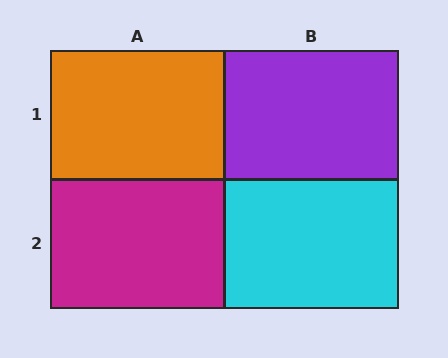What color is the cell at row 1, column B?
Purple.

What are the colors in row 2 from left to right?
Magenta, cyan.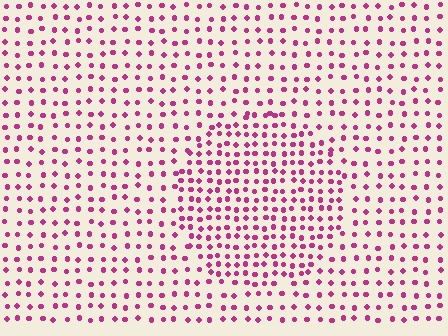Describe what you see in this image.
The image contains small magenta elements arranged at two different densities. A circle-shaped region is visible where the elements are more densely packed than the surrounding area.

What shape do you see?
I see a circle.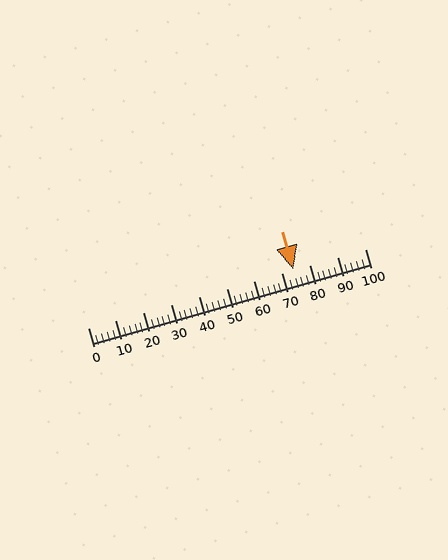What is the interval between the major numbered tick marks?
The major tick marks are spaced 10 units apart.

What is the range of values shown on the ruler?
The ruler shows values from 0 to 100.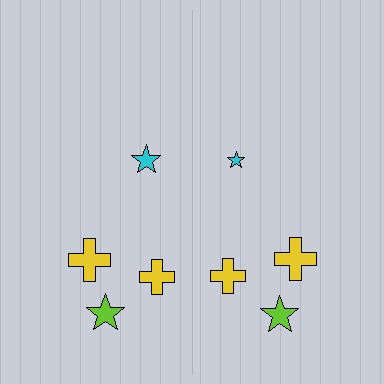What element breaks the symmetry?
The cyan star on the right side has a different size than its mirror counterpart.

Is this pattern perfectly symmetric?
No, the pattern is not perfectly symmetric. The cyan star on the right side has a different size than its mirror counterpart.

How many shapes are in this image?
There are 8 shapes in this image.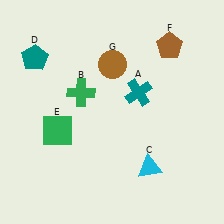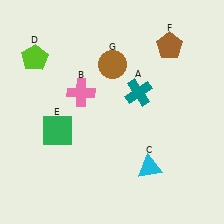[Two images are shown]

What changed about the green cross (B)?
In Image 1, B is green. In Image 2, it changed to pink.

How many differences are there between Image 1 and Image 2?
There are 2 differences between the two images.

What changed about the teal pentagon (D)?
In Image 1, D is teal. In Image 2, it changed to lime.